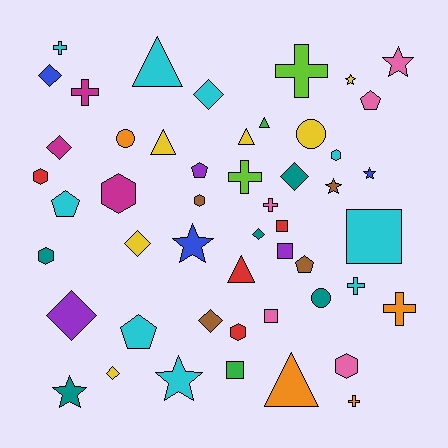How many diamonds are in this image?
There are 9 diamonds.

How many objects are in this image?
There are 50 objects.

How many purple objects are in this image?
There are 3 purple objects.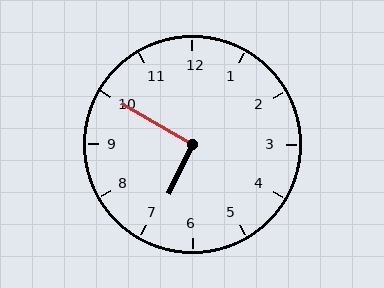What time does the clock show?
6:50.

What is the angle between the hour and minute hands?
Approximately 95 degrees.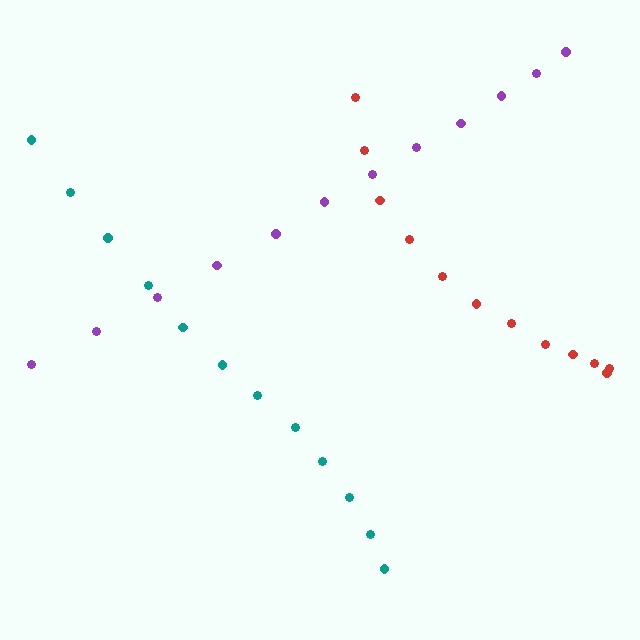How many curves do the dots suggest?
There are 3 distinct paths.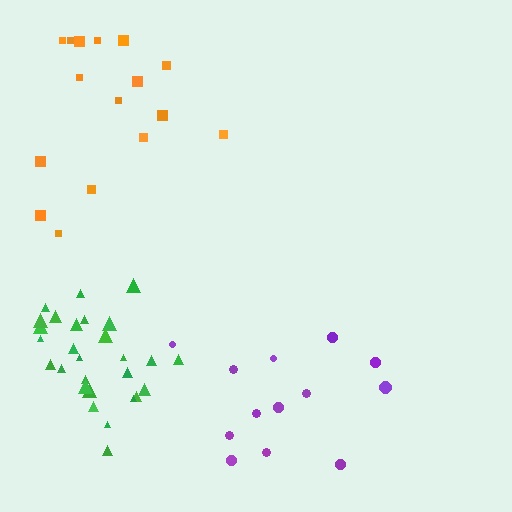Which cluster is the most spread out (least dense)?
Purple.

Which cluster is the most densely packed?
Green.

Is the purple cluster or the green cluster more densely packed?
Green.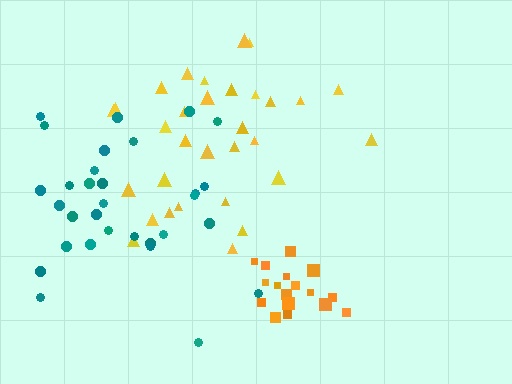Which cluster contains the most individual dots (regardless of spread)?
Yellow (32).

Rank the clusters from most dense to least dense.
orange, yellow, teal.